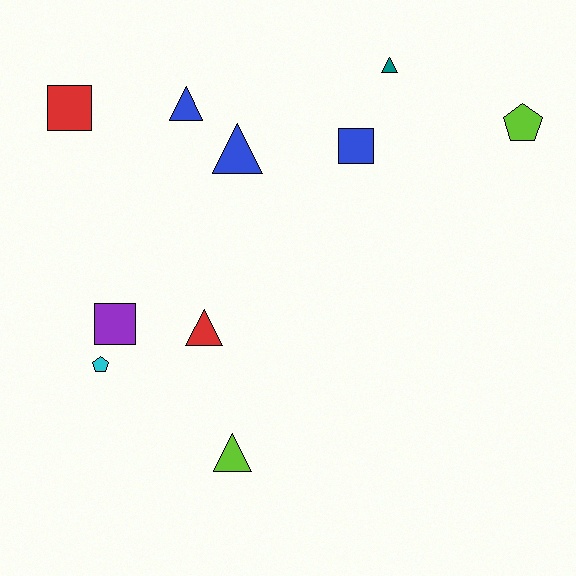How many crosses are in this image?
There are no crosses.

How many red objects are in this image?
There are 2 red objects.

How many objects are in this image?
There are 10 objects.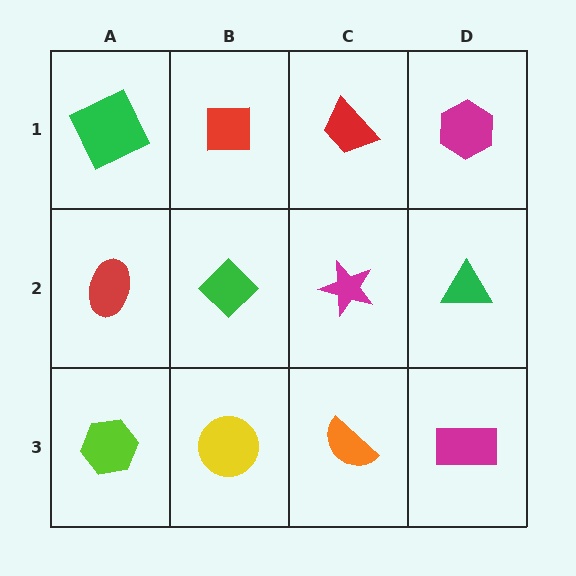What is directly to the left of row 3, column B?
A lime hexagon.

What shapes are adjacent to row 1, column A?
A red ellipse (row 2, column A), a red square (row 1, column B).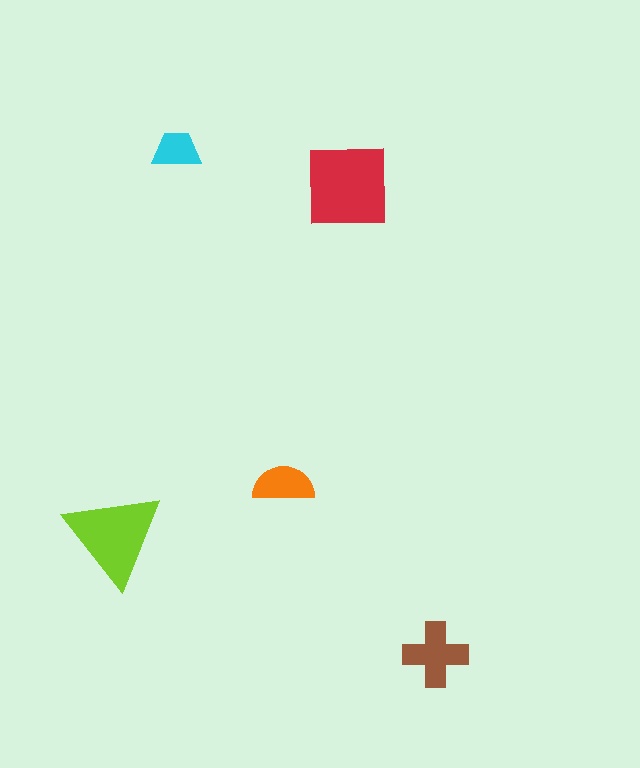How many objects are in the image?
There are 5 objects in the image.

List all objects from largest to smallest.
The red square, the lime triangle, the brown cross, the orange semicircle, the cyan trapezoid.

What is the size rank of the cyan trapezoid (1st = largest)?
5th.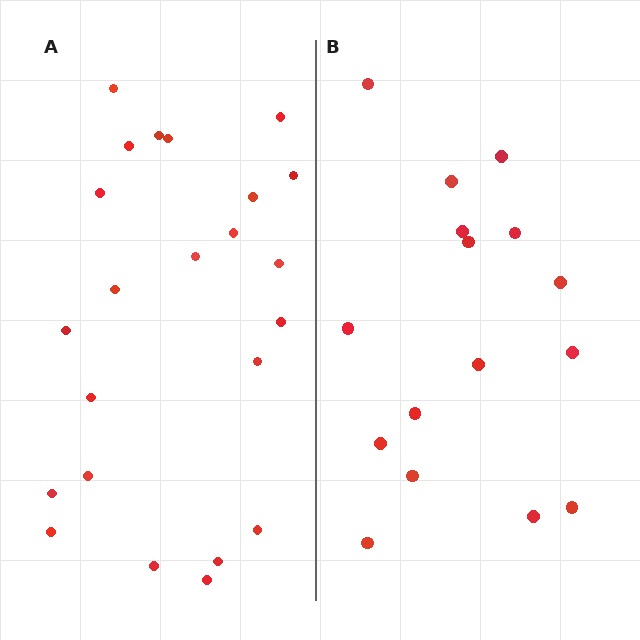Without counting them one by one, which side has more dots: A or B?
Region A (the left region) has more dots.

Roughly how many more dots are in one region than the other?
Region A has roughly 8 or so more dots than region B.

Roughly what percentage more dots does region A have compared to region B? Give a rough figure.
About 45% more.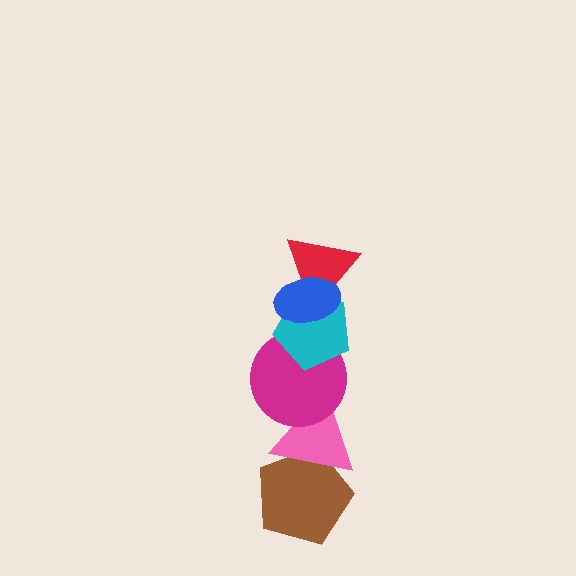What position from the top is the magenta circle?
The magenta circle is 4th from the top.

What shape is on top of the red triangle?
The blue ellipse is on top of the red triangle.